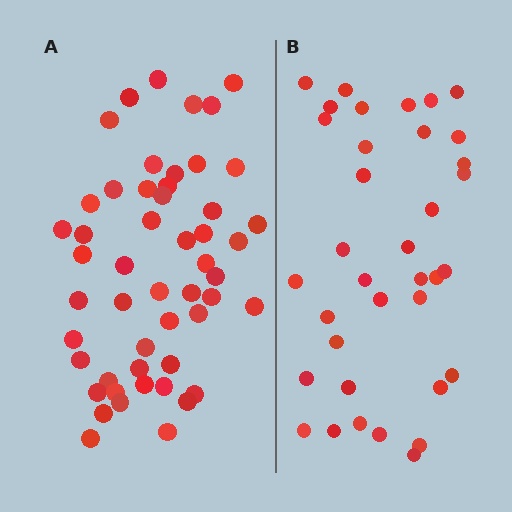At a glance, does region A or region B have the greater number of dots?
Region A (the left region) has more dots.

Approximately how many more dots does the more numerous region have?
Region A has approximately 15 more dots than region B.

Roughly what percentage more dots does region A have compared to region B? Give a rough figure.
About 40% more.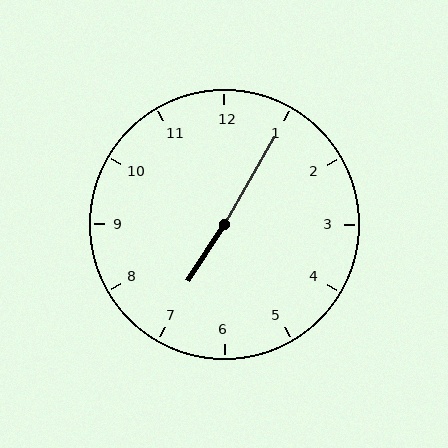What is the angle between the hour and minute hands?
Approximately 178 degrees.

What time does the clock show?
7:05.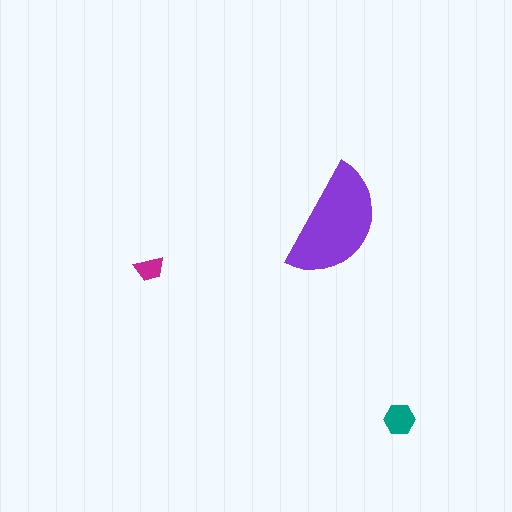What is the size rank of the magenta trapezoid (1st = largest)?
3rd.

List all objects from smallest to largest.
The magenta trapezoid, the teal hexagon, the purple semicircle.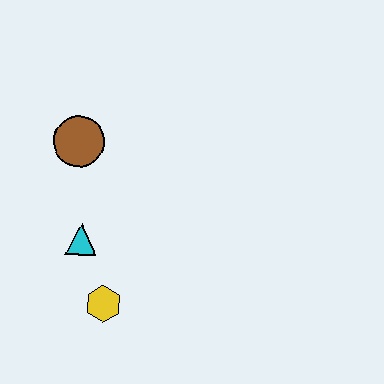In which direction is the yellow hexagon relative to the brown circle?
The yellow hexagon is below the brown circle.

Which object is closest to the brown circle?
The cyan triangle is closest to the brown circle.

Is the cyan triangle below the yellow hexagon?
No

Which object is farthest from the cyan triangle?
The brown circle is farthest from the cyan triangle.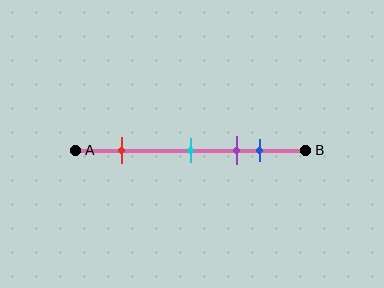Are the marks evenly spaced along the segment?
No, the marks are not evenly spaced.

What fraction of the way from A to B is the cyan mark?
The cyan mark is approximately 50% (0.5) of the way from A to B.